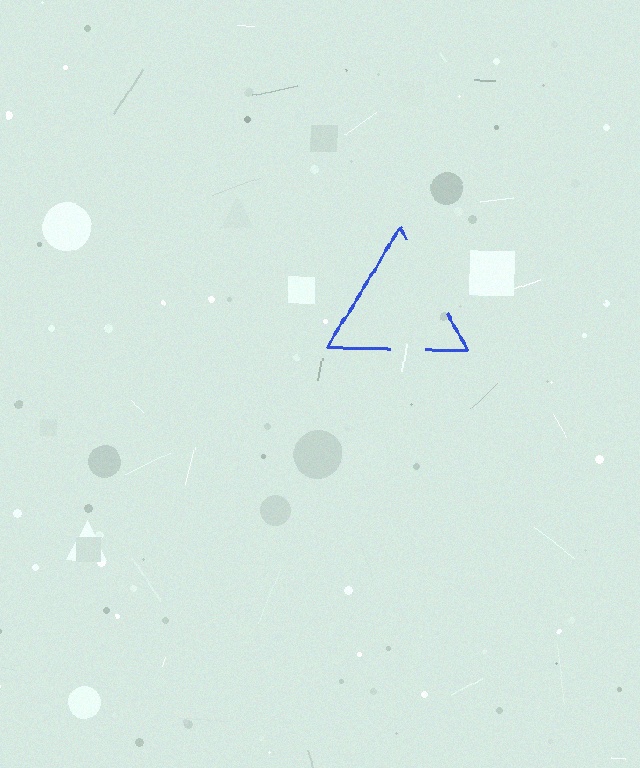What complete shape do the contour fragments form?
The contour fragments form a triangle.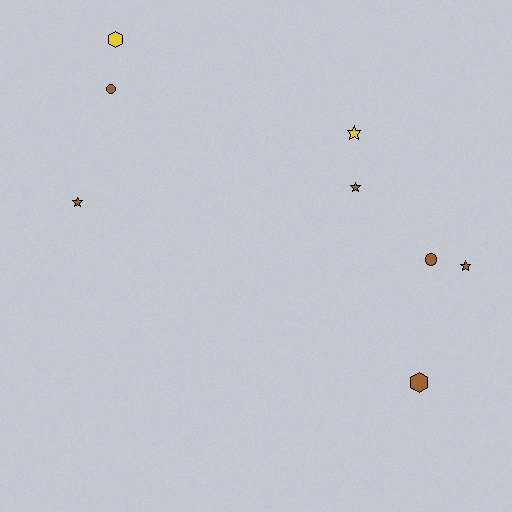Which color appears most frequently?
Brown, with 6 objects.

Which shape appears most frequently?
Star, with 4 objects.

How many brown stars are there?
There are 3 brown stars.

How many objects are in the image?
There are 8 objects.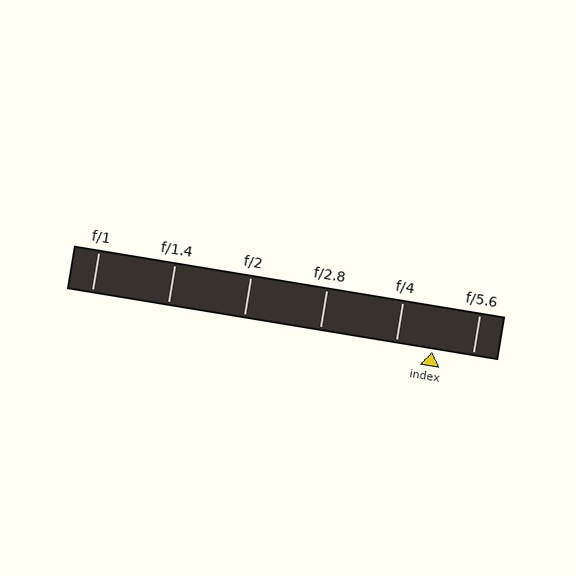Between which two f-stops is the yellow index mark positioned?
The index mark is between f/4 and f/5.6.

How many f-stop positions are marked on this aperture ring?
There are 6 f-stop positions marked.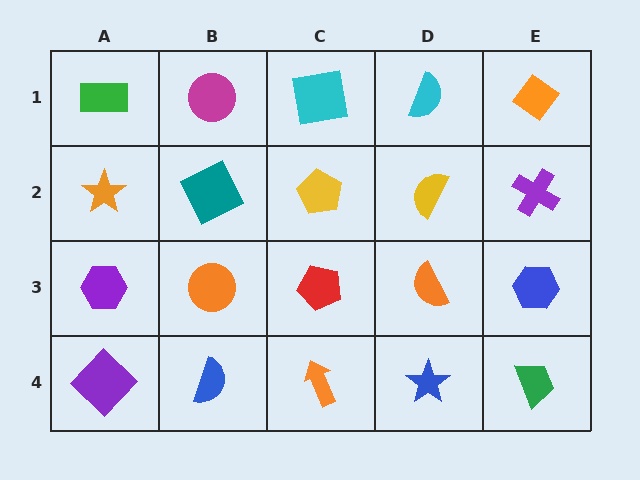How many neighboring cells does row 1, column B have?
3.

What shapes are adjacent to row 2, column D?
A cyan semicircle (row 1, column D), an orange semicircle (row 3, column D), a yellow pentagon (row 2, column C), a purple cross (row 2, column E).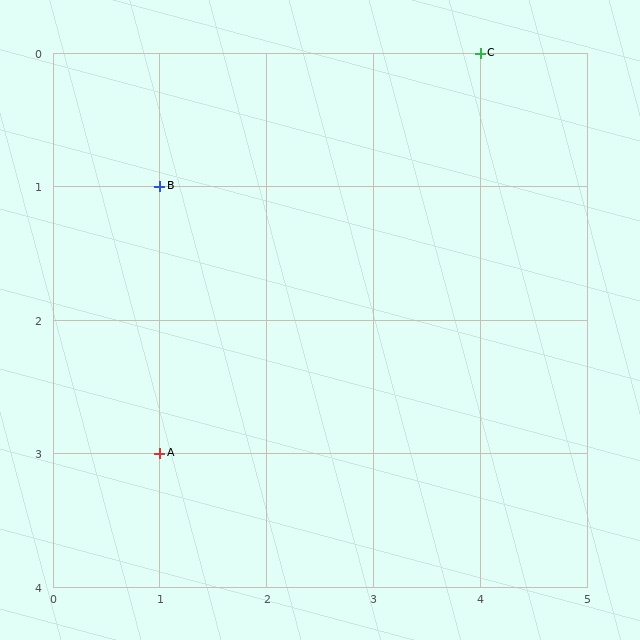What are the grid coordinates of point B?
Point B is at grid coordinates (1, 1).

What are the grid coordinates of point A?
Point A is at grid coordinates (1, 3).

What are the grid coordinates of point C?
Point C is at grid coordinates (4, 0).